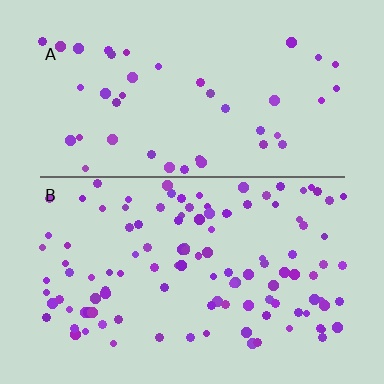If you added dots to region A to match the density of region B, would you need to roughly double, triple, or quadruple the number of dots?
Approximately triple.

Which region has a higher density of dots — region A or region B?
B (the bottom).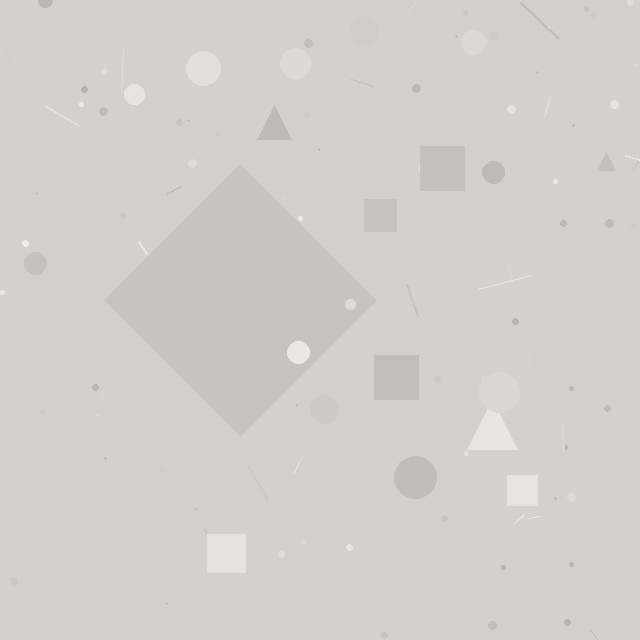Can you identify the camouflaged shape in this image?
The camouflaged shape is a diamond.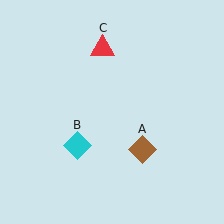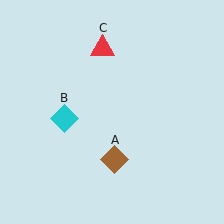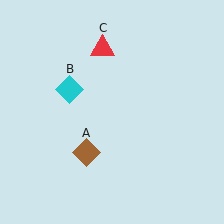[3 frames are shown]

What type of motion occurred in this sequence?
The brown diamond (object A), cyan diamond (object B) rotated clockwise around the center of the scene.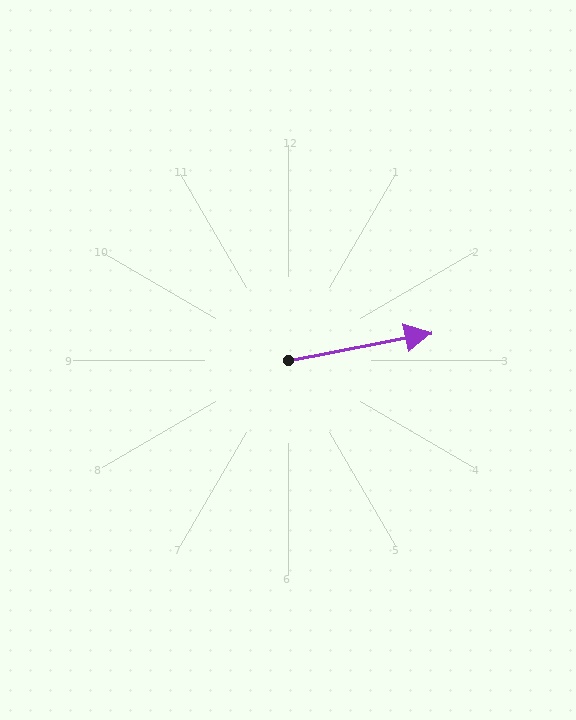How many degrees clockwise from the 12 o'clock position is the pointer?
Approximately 79 degrees.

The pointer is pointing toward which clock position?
Roughly 3 o'clock.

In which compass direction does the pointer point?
East.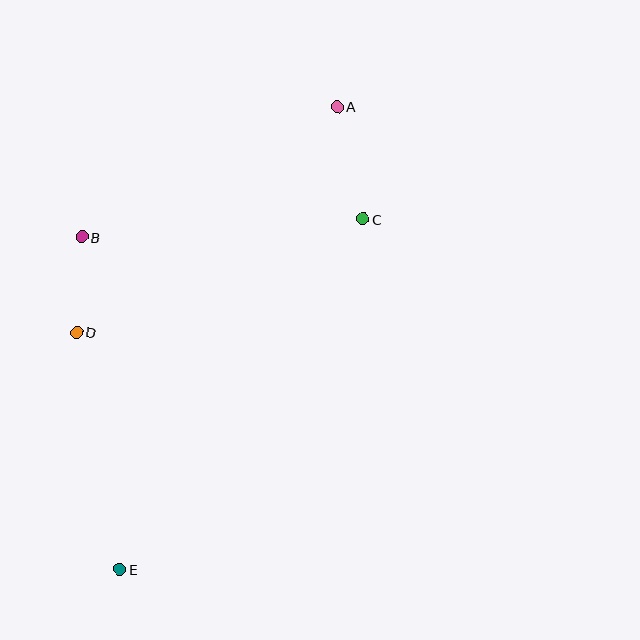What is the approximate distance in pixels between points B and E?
The distance between B and E is approximately 334 pixels.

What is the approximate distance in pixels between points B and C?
The distance between B and C is approximately 282 pixels.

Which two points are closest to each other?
Points B and D are closest to each other.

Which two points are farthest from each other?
Points A and E are farthest from each other.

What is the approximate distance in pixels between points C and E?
The distance between C and E is approximately 427 pixels.